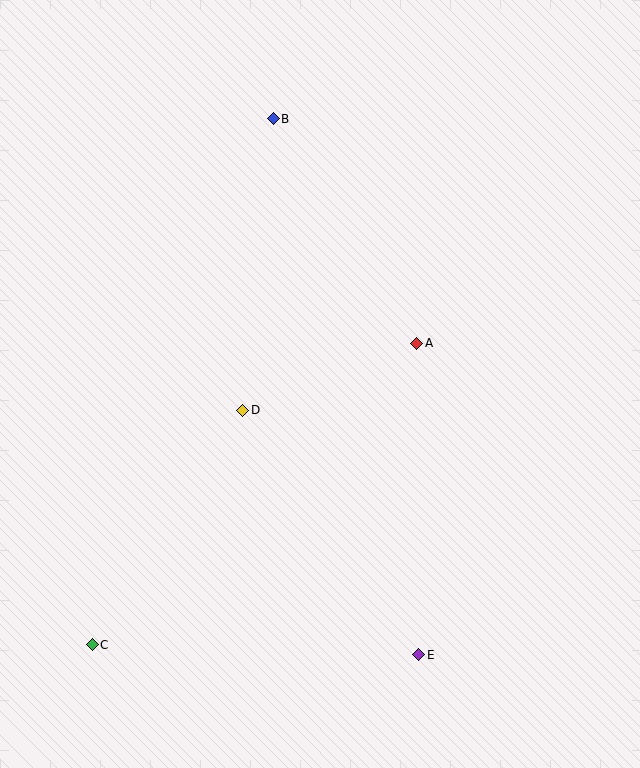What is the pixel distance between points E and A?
The distance between E and A is 311 pixels.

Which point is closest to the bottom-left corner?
Point C is closest to the bottom-left corner.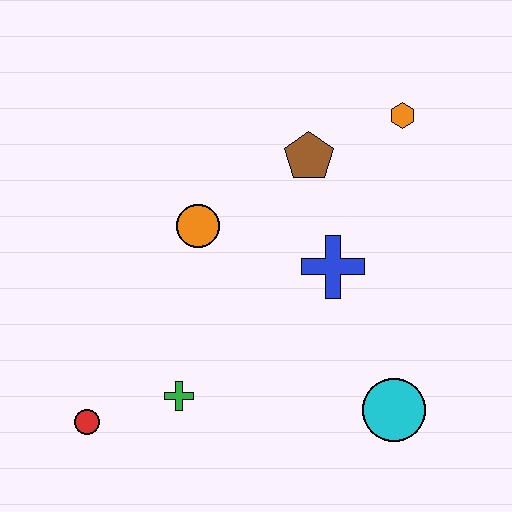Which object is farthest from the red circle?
The orange hexagon is farthest from the red circle.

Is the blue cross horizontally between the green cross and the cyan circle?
Yes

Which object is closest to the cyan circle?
The blue cross is closest to the cyan circle.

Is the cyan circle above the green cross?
No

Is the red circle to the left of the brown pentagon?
Yes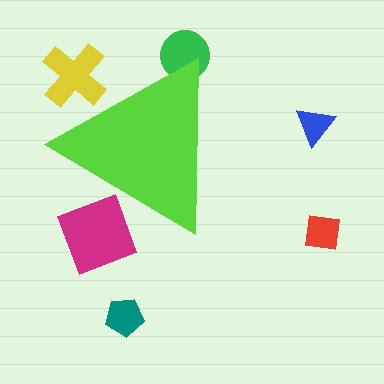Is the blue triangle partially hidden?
No, the blue triangle is fully visible.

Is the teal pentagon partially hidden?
No, the teal pentagon is fully visible.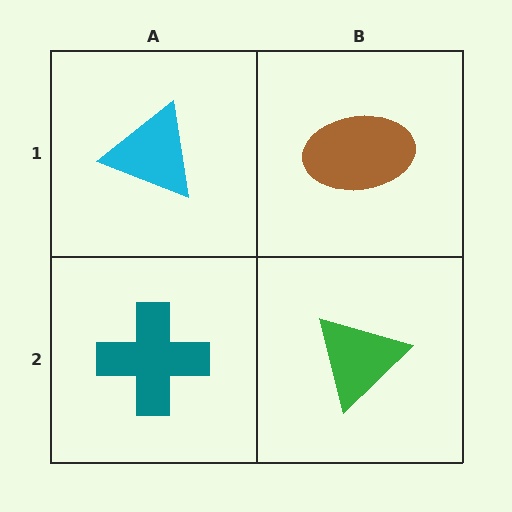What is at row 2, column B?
A green triangle.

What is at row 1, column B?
A brown ellipse.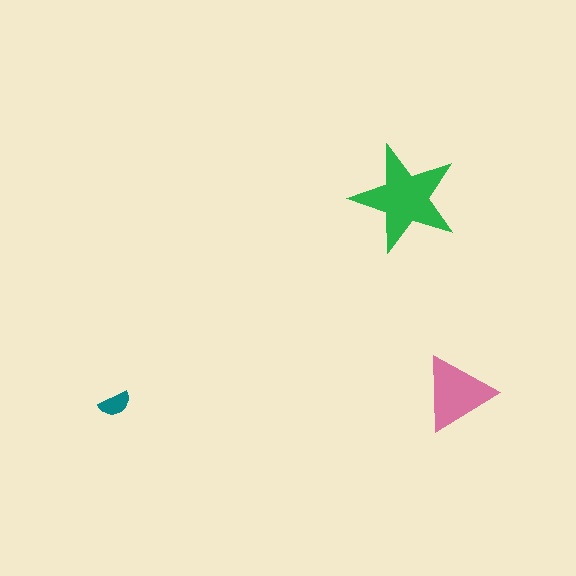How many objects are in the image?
There are 3 objects in the image.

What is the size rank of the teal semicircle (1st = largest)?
3rd.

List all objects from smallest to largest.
The teal semicircle, the pink triangle, the green star.